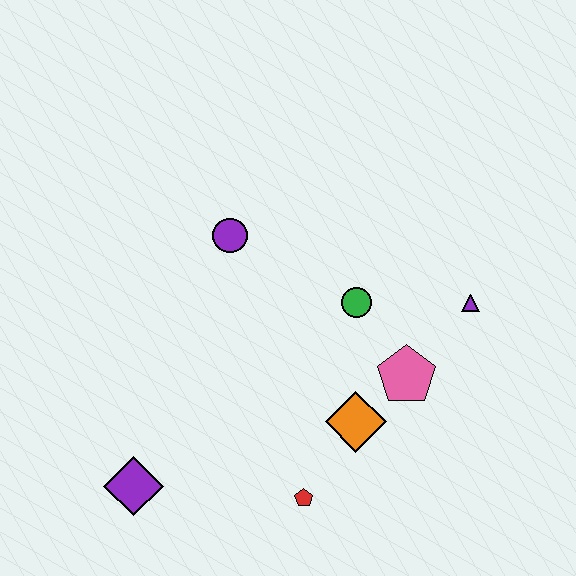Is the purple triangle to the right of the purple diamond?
Yes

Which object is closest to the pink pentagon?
The orange diamond is closest to the pink pentagon.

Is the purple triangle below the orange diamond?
No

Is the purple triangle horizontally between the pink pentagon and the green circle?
No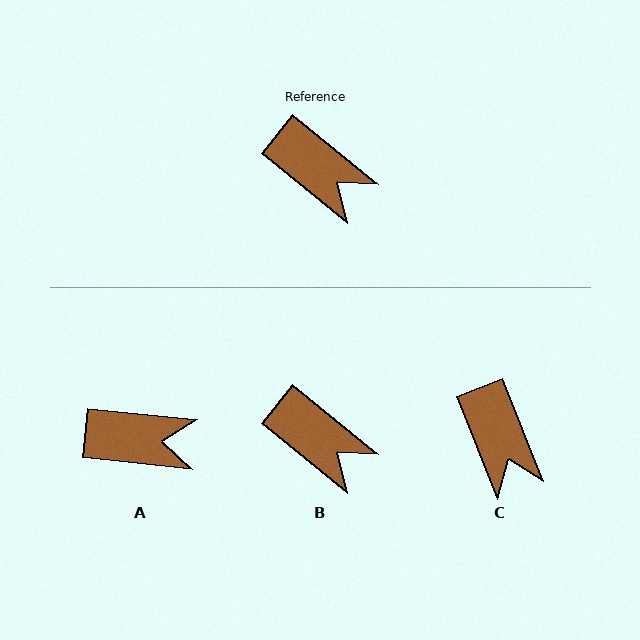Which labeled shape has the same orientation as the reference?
B.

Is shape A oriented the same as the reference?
No, it is off by about 33 degrees.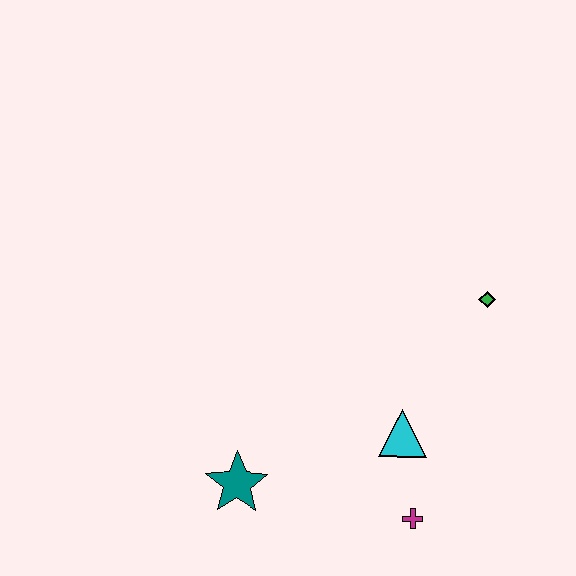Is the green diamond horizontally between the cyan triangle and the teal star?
No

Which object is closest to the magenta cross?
The cyan triangle is closest to the magenta cross.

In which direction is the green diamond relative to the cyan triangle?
The green diamond is above the cyan triangle.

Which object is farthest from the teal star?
The green diamond is farthest from the teal star.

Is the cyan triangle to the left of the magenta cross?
Yes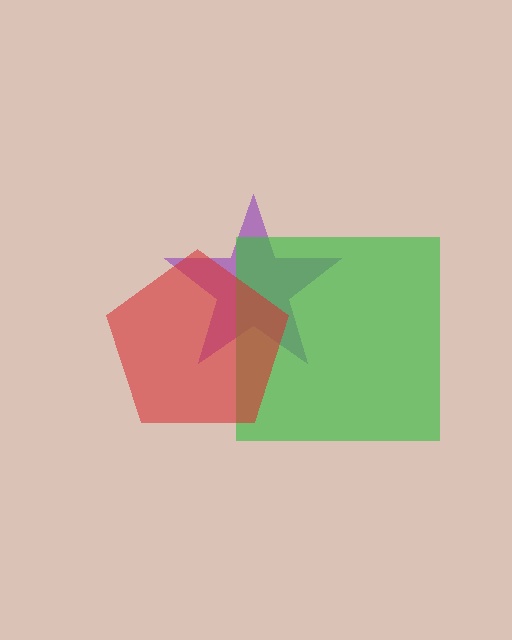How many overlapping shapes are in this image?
There are 3 overlapping shapes in the image.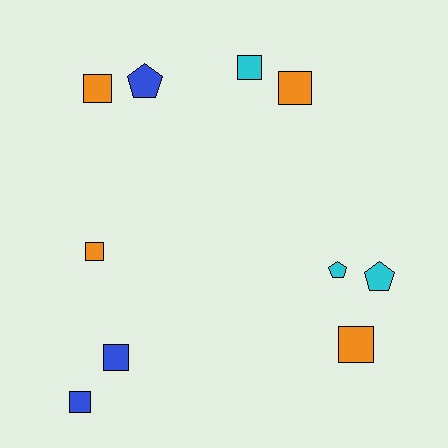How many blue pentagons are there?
There is 1 blue pentagon.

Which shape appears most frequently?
Square, with 7 objects.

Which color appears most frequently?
Orange, with 4 objects.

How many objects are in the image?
There are 10 objects.